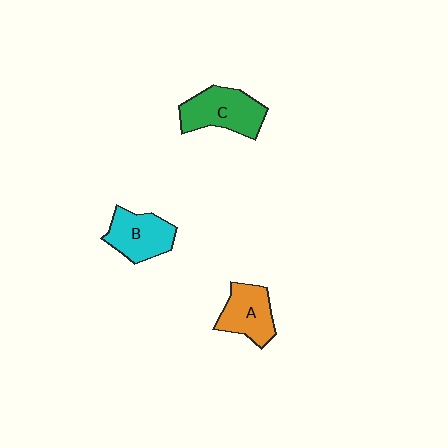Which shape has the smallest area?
Shape A (orange).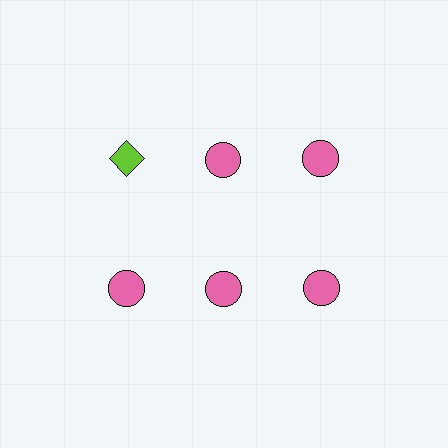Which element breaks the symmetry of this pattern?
The lime diamond in the top row, leftmost column breaks the symmetry. All other shapes are pink circles.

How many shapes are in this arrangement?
There are 6 shapes arranged in a grid pattern.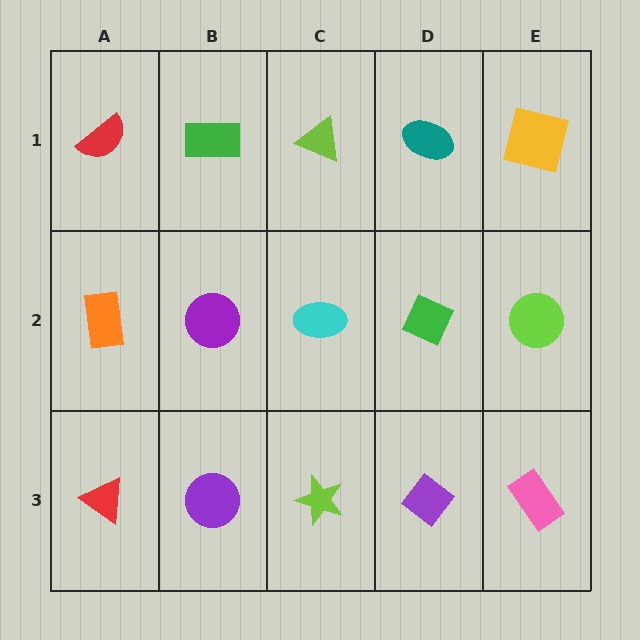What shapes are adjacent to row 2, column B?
A green rectangle (row 1, column B), a purple circle (row 3, column B), an orange rectangle (row 2, column A), a cyan ellipse (row 2, column C).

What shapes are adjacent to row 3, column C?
A cyan ellipse (row 2, column C), a purple circle (row 3, column B), a purple diamond (row 3, column D).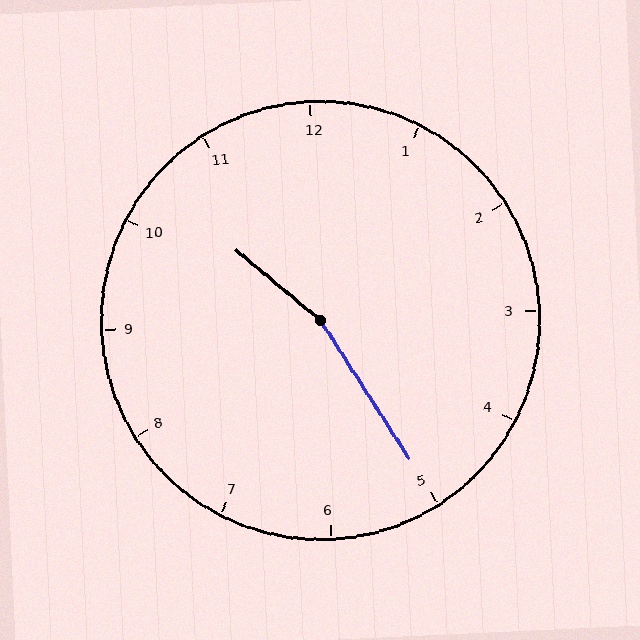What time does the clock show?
10:25.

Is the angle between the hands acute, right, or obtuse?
It is obtuse.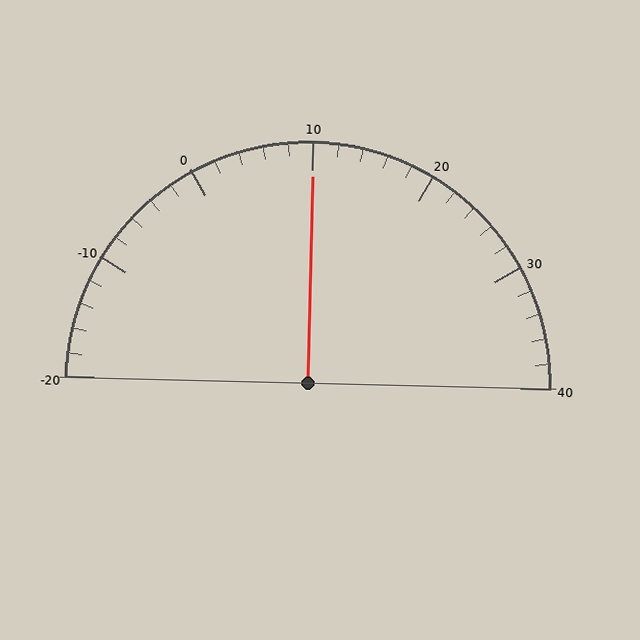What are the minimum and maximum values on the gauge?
The gauge ranges from -20 to 40.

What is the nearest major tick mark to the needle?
The nearest major tick mark is 10.